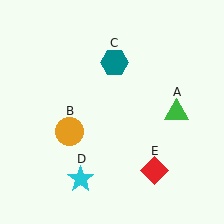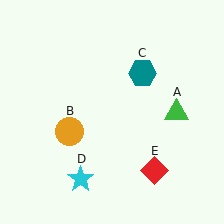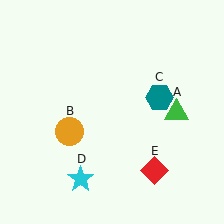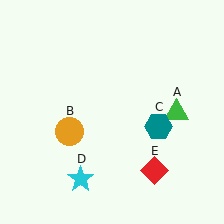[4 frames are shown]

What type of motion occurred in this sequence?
The teal hexagon (object C) rotated clockwise around the center of the scene.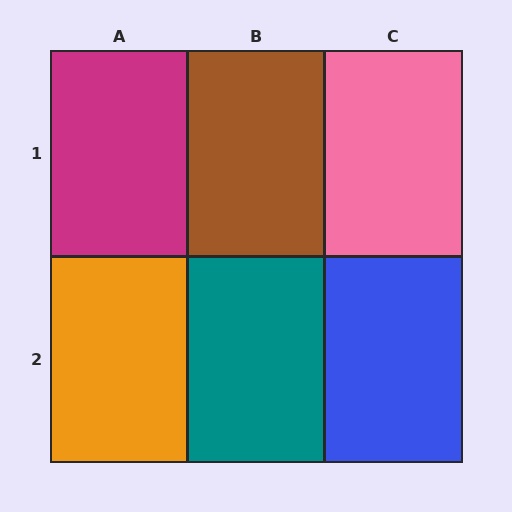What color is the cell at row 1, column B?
Brown.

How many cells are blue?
1 cell is blue.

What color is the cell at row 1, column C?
Pink.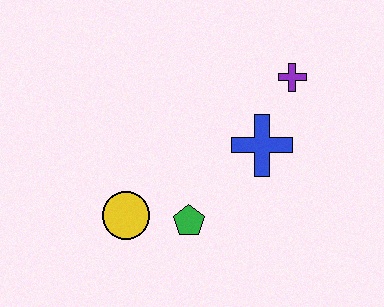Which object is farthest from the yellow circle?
The purple cross is farthest from the yellow circle.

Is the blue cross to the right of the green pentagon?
Yes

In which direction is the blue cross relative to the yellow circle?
The blue cross is to the right of the yellow circle.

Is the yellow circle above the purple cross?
No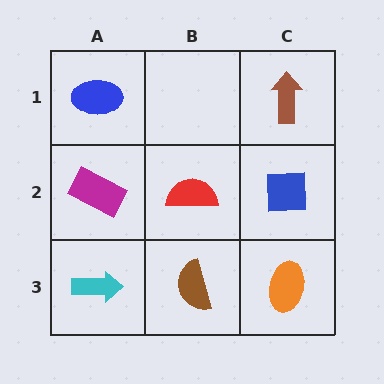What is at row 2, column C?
A blue square.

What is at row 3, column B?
A brown semicircle.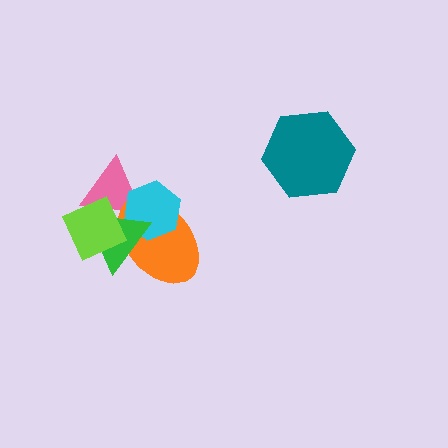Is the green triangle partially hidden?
Yes, it is partially covered by another shape.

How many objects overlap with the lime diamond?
3 objects overlap with the lime diamond.